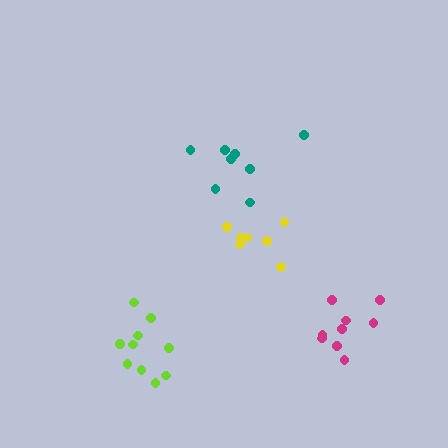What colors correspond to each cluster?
The clusters are colored: teal, magenta, yellow, lime.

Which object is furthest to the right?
The magenta cluster is rightmost.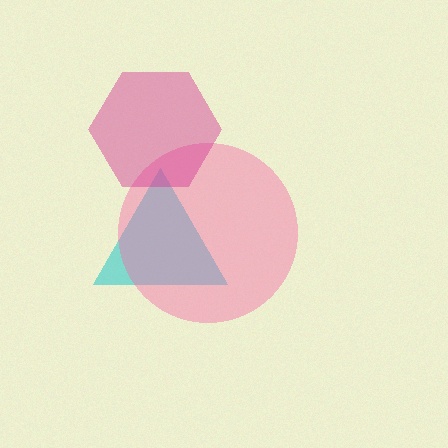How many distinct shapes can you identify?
There are 3 distinct shapes: a cyan triangle, a pink circle, a magenta hexagon.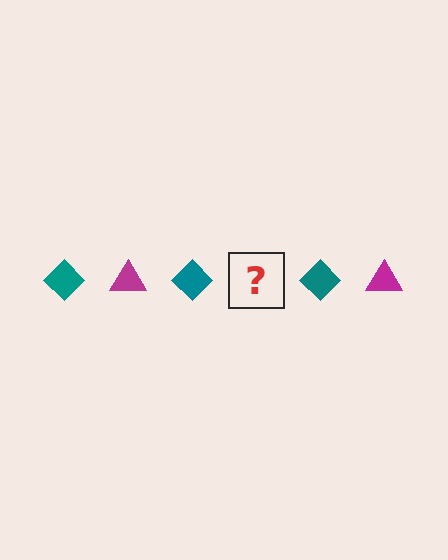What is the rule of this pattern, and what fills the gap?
The rule is that the pattern alternates between teal diamond and magenta triangle. The gap should be filled with a magenta triangle.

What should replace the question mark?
The question mark should be replaced with a magenta triangle.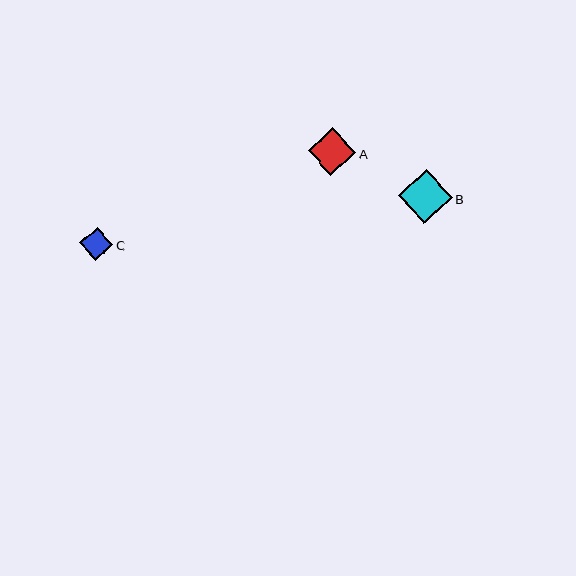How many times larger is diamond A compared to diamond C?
Diamond A is approximately 1.5 times the size of diamond C.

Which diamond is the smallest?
Diamond C is the smallest with a size of approximately 33 pixels.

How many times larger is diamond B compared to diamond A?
Diamond B is approximately 1.1 times the size of diamond A.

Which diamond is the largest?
Diamond B is the largest with a size of approximately 54 pixels.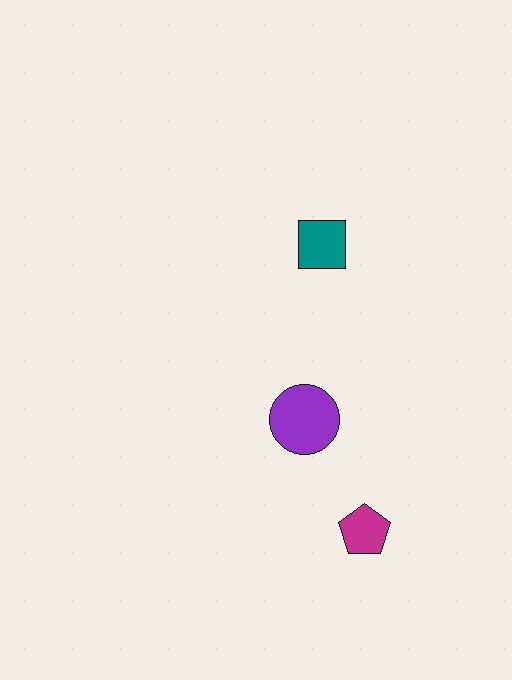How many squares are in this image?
There is 1 square.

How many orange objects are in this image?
There are no orange objects.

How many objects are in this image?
There are 3 objects.